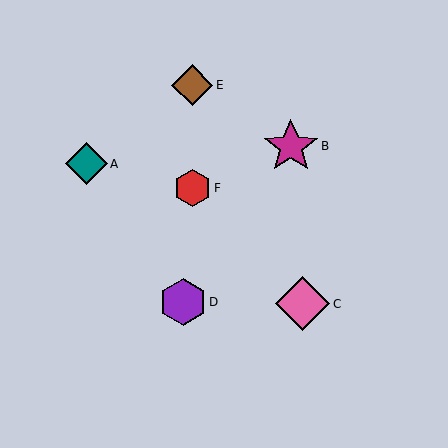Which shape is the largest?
The magenta star (labeled B) is the largest.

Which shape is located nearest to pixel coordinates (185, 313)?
The purple hexagon (labeled D) at (183, 302) is nearest to that location.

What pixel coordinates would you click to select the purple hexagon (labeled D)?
Click at (183, 302) to select the purple hexagon D.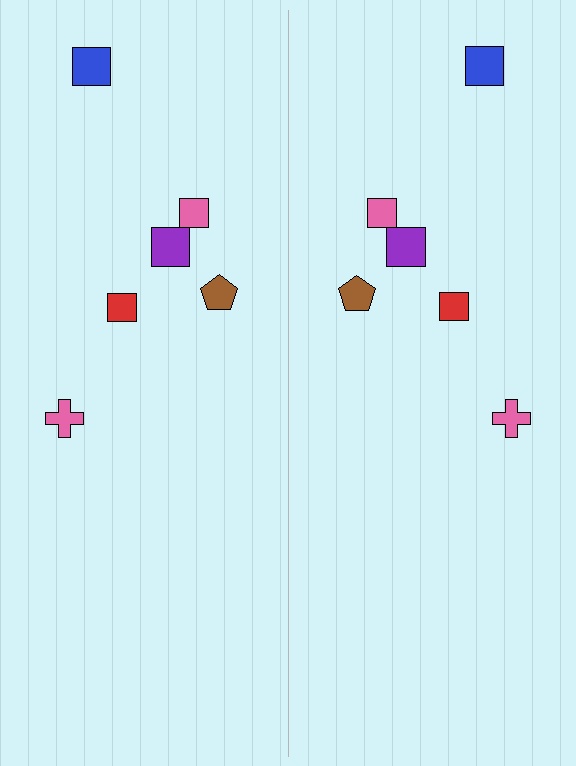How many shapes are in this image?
There are 12 shapes in this image.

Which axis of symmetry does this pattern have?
The pattern has a vertical axis of symmetry running through the center of the image.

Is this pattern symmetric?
Yes, this pattern has bilateral (reflection) symmetry.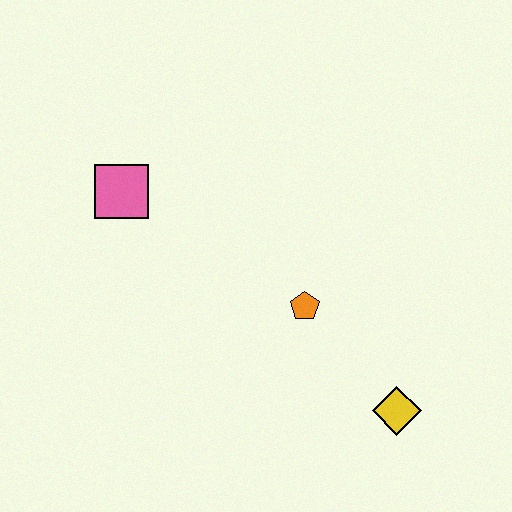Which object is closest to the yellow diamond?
The orange pentagon is closest to the yellow diamond.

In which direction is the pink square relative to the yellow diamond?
The pink square is to the left of the yellow diamond.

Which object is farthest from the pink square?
The yellow diamond is farthest from the pink square.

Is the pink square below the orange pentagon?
No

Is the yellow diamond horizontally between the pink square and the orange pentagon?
No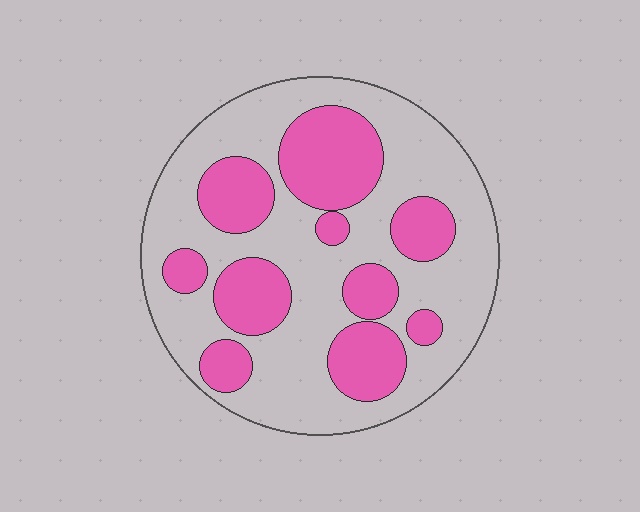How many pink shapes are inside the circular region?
10.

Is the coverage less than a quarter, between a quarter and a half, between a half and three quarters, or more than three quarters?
Between a quarter and a half.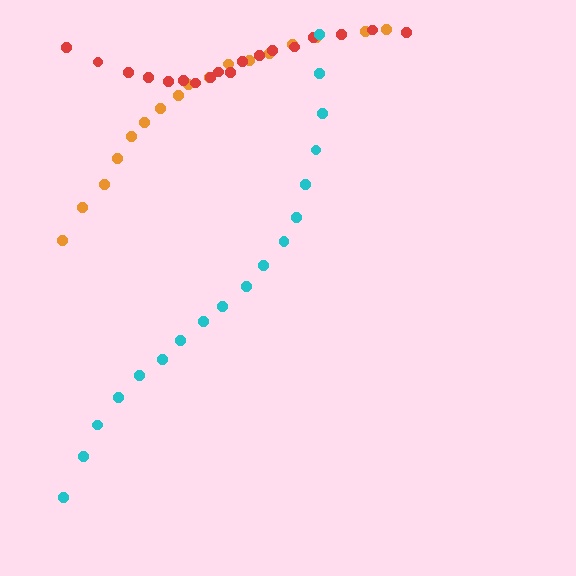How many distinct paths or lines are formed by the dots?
There are 3 distinct paths.